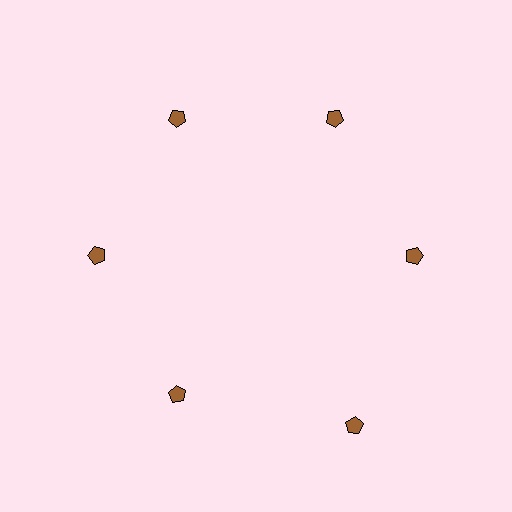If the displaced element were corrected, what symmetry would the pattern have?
It would have 6-fold rotational symmetry — the pattern would map onto itself every 60 degrees.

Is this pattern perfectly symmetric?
No. The 6 brown pentagons are arranged in a ring, but one element near the 5 o'clock position is pushed outward from the center, breaking the 6-fold rotational symmetry.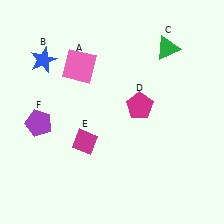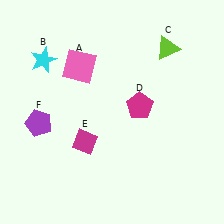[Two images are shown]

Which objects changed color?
B changed from blue to cyan. C changed from green to lime.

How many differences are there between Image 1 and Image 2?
There are 2 differences between the two images.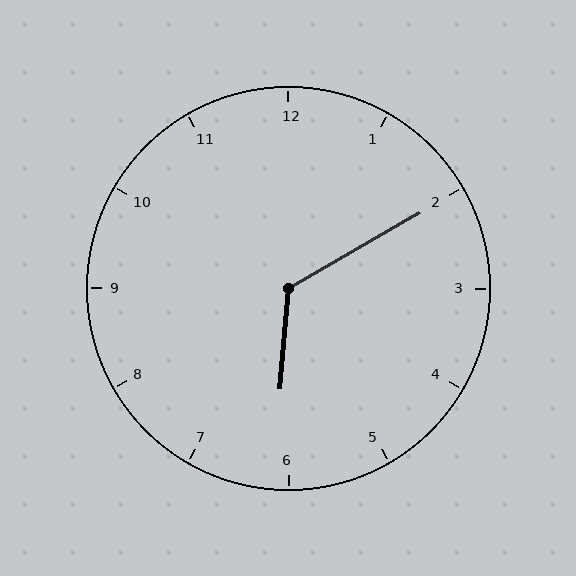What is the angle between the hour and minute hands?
Approximately 125 degrees.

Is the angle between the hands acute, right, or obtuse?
It is obtuse.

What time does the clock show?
6:10.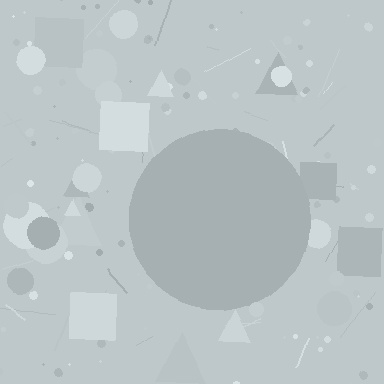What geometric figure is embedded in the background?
A circle is embedded in the background.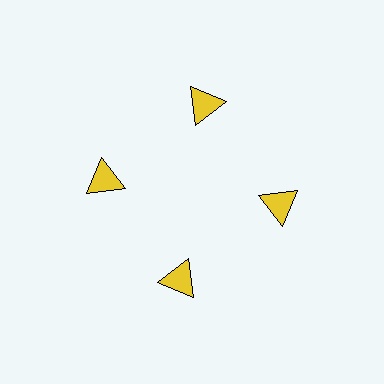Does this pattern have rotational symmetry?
Yes, this pattern has 4-fold rotational symmetry. It looks the same after rotating 90 degrees around the center.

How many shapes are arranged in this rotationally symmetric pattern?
There are 4 shapes, arranged in 4 groups of 1.